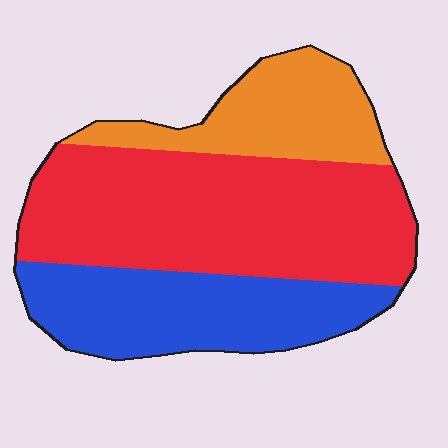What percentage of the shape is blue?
Blue covers 29% of the shape.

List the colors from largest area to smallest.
From largest to smallest: red, blue, orange.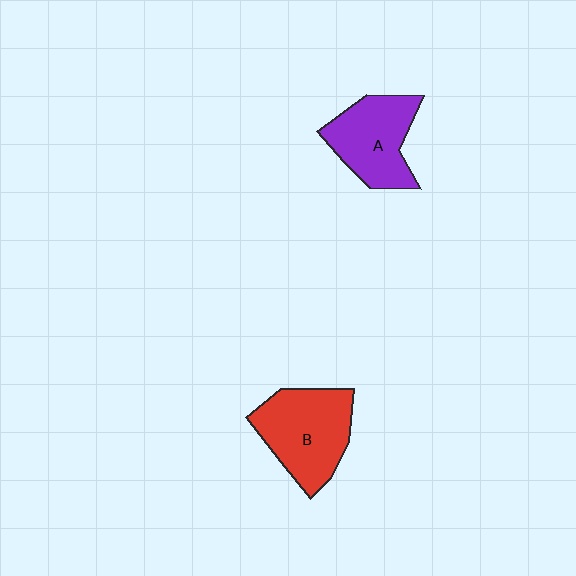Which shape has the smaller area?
Shape A (purple).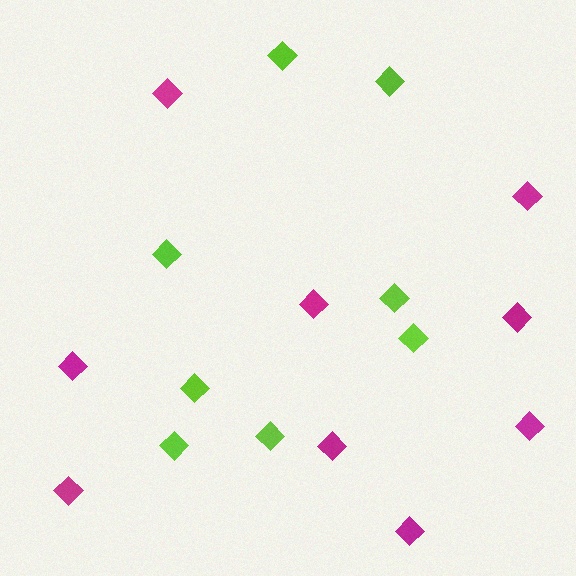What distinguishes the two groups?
There are 2 groups: one group of magenta diamonds (9) and one group of lime diamonds (8).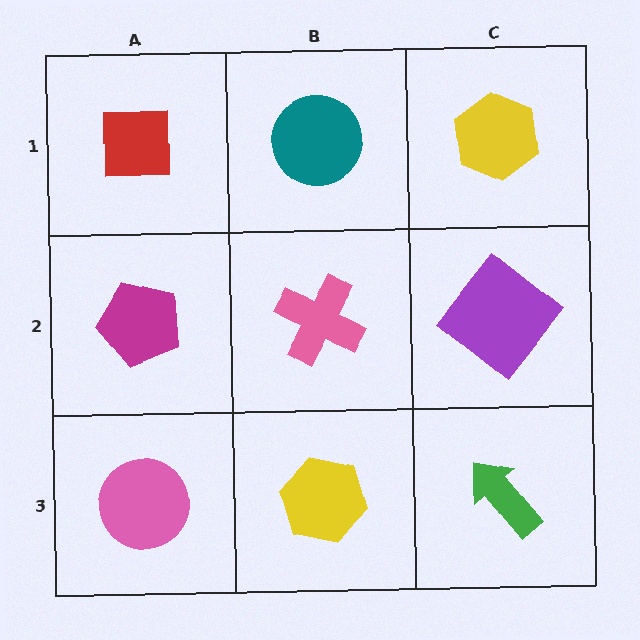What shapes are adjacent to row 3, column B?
A pink cross (row 2, column B), a pink circle (row 3, column A), a green arrow (row 3, column C).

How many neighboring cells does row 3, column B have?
3.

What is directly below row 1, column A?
A magenta pentagon.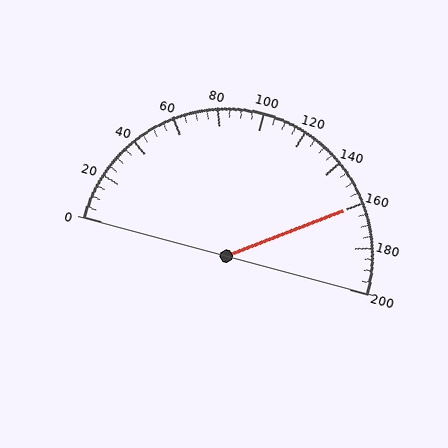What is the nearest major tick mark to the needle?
The nearest major tick mark is 160.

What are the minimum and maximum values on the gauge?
The gauge ranges from 0 to 200.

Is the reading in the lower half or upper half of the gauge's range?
The reading is in the upper half of the range (0 to 200).